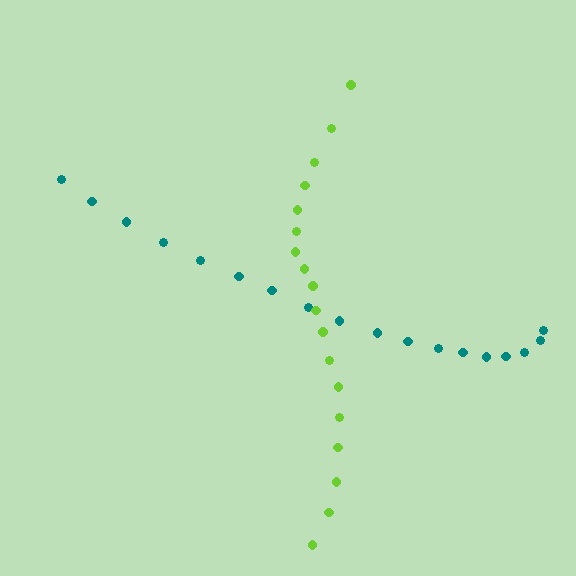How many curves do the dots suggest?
There are 2 distinct paths.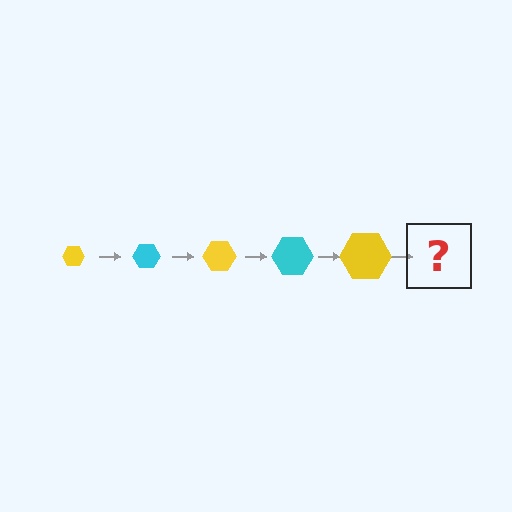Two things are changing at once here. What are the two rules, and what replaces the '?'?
The two rules are that the hexagon grows larger each step and the color cycles through yellow and cyan. The '?' should be a cyan hexagon, larger than the previous one.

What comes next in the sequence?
The next element should be a cyan hexagon, larger than the previous one.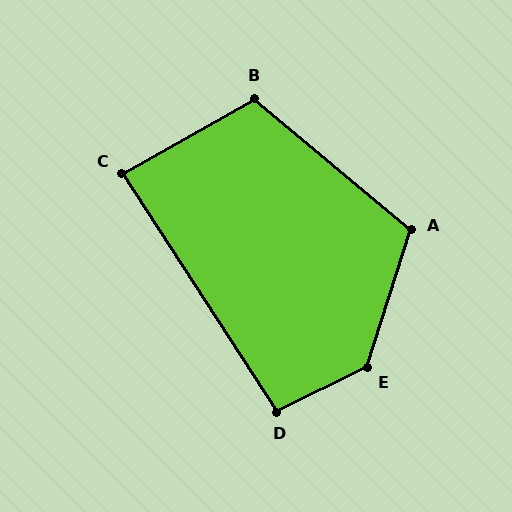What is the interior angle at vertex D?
Approximately 97 degrees (obtuse).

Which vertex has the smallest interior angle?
C, at approximately 87 degrees.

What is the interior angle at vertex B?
Approximately 111 degrees (obtuse).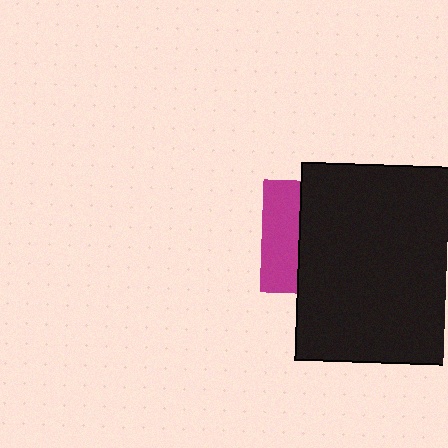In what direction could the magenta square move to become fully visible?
The magenta square could move left. That would shift it out from behind the black square entirely.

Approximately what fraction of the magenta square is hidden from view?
Roughly 67% of the magenta square is hidden behind the black square.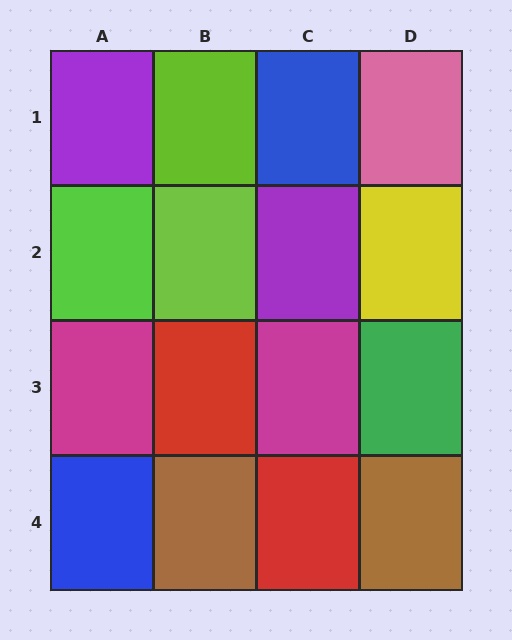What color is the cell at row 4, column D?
Brown.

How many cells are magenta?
2 cells are magenta.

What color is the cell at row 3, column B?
Red.